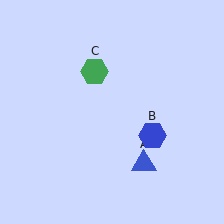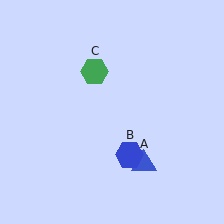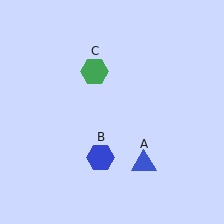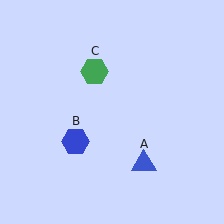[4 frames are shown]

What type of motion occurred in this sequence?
The blue hexagon (object B) rotated clockwise around the center of the scene.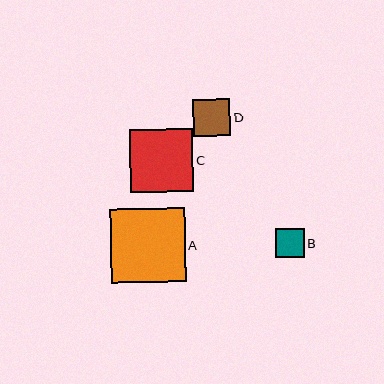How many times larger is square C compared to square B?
Square C is approximately 2.2 times the size of square B.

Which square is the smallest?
Square B is the smallest with a size of approximately 29 pixels.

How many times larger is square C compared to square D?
Square C is approximately 1.7 times the size of square D.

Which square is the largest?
Square A is the largest with a size of approximately 74 pixels.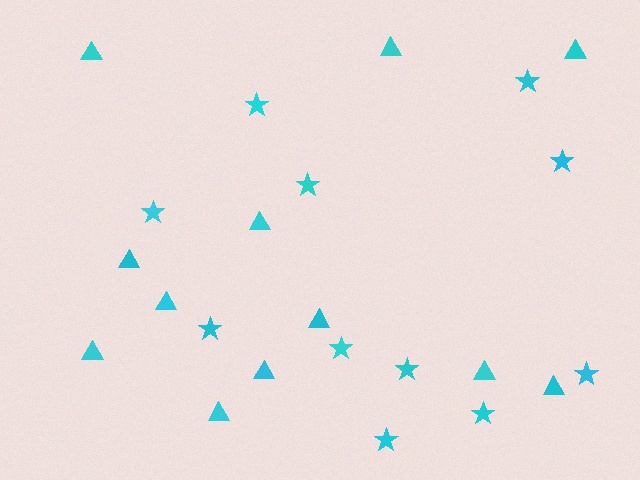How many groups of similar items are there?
There are 2 groups: one group of triangles (12) and one group of stars (11).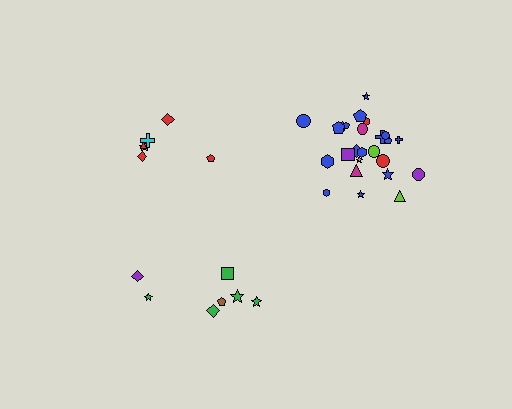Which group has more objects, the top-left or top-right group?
The top-right group.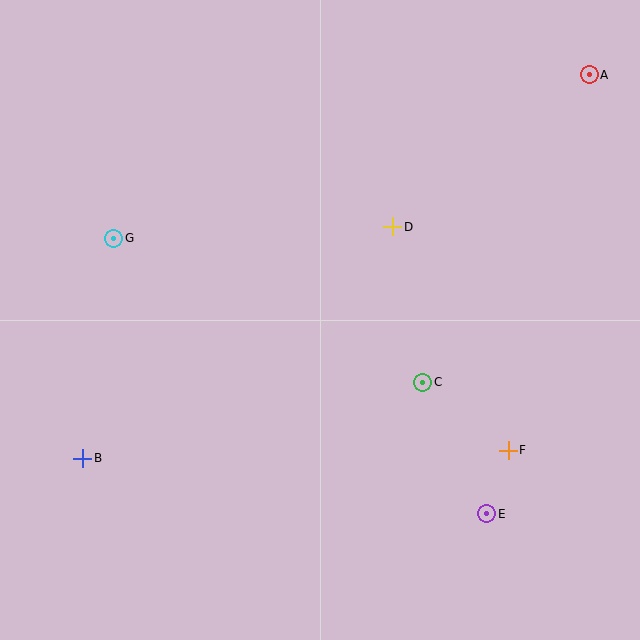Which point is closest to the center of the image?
Point D at (393, 227) is closest to the center.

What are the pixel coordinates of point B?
Point B is at (83, 458).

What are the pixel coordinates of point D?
Point D is at (393, 227).